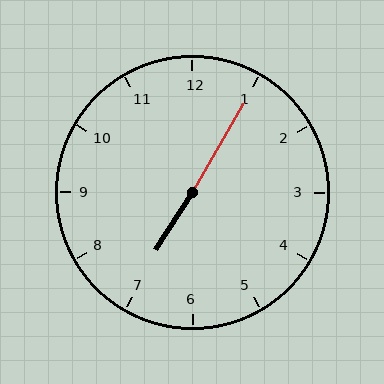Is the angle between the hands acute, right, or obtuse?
It is obtuse.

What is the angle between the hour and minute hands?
Approximately 178 degrees.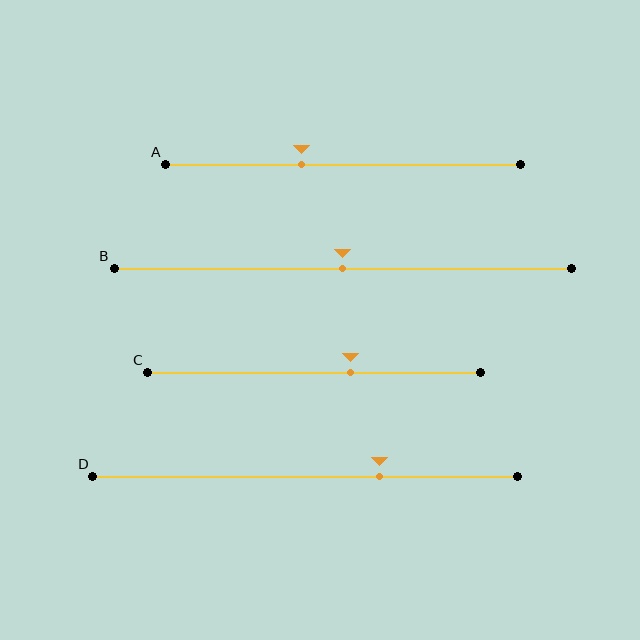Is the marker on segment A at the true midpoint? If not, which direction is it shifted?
No, the marker on segment A is shifted to the left by about 12% of the segment length.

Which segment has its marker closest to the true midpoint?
Segment B has its marker closest to the true midpoint.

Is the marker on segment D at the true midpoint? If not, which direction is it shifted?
No, the marker on segment D is shifted to the right by about 18% of the segment length.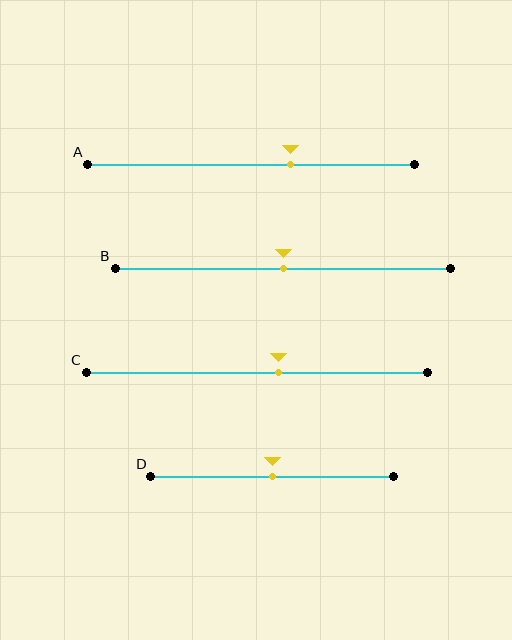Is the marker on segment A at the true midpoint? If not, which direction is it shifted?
No, the marker on segment A is shifted to the right by about 12% of the segment length.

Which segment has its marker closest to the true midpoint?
Segment B has its marker closest to the true midpoint.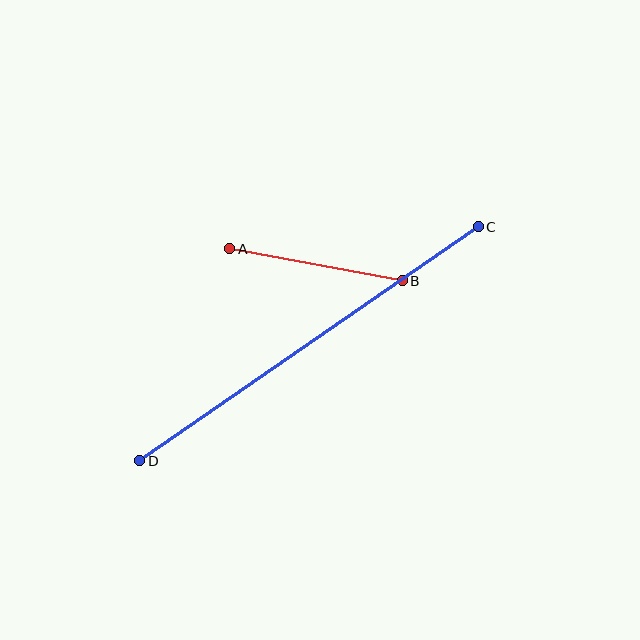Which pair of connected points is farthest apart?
Points C and D are farthest apart.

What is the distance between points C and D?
The distance is approximately 411 pixels.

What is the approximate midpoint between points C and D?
The midpoint is at approximately (309, 344) pixels.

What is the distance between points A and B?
The distance is approximately 176 pixels.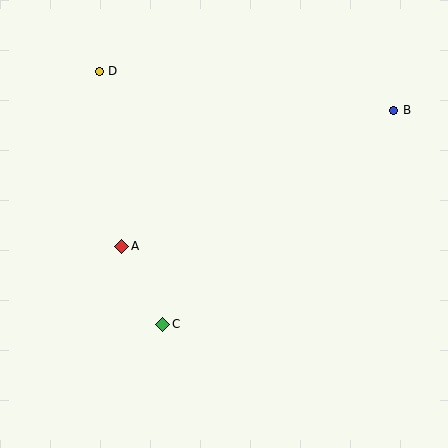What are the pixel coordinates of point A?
Point A is at (122, 246).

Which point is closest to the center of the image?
Point A at (122, 246) is closest to the center.